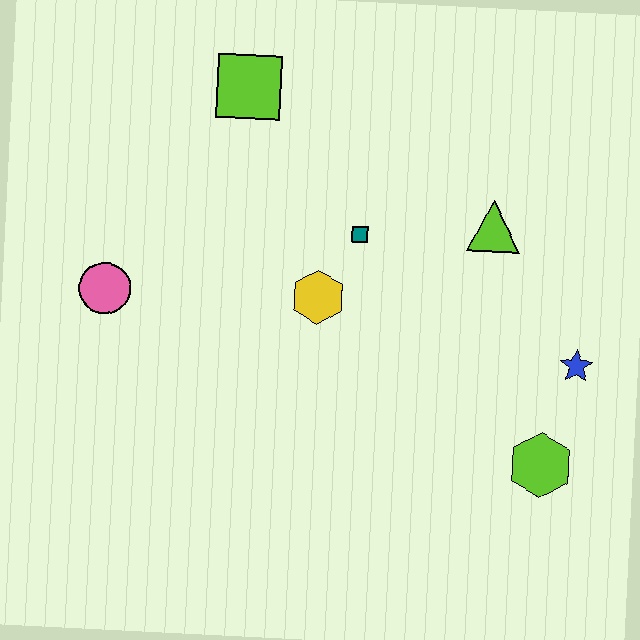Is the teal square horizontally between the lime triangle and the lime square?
Yes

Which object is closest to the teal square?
The yellow hexagon is closest to the teal square.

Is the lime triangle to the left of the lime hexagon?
Yes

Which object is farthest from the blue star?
The pink circle is farthest from the blue star.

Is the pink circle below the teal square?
Yes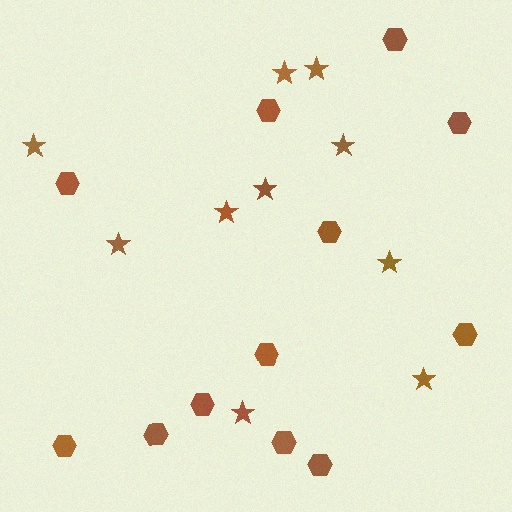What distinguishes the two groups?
There are 2 groups: one group of hexagons (12) and one group of stars (10).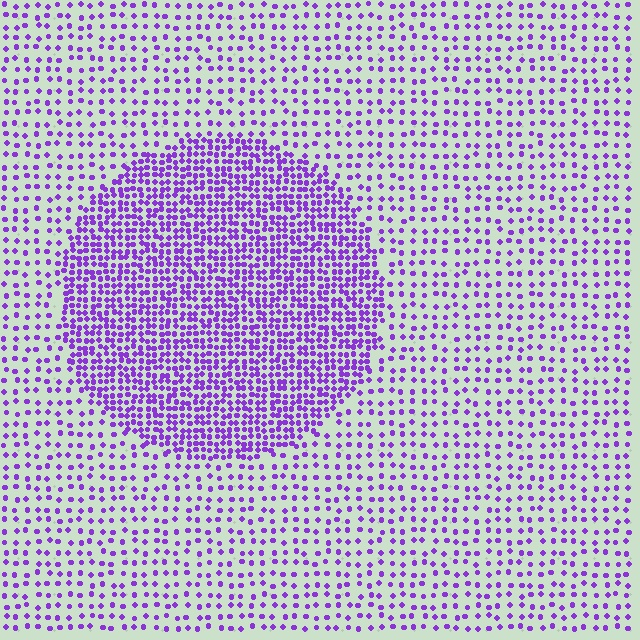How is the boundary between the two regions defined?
The boundary is defined by a change in element density (approximately 2.4x ratio). All elements are the same color, size, and shape.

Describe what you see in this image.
The image contains small purple elements arranged at two different densities. A circle-shaped region is visible where the elements are more densely packed than the surrounding area.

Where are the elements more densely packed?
The elements are more densely packed inside the circle boundary.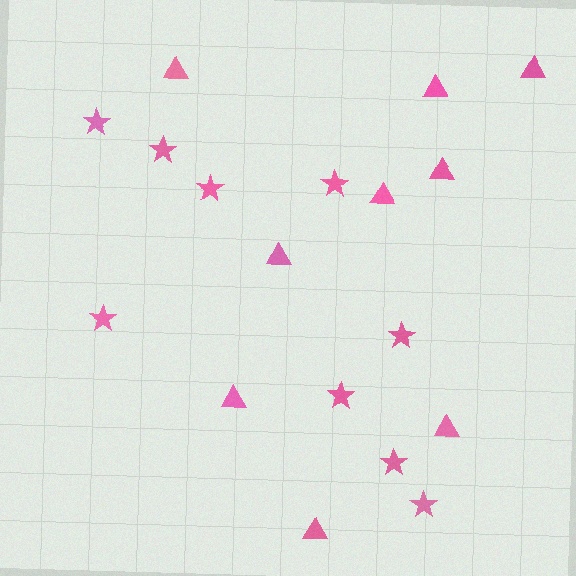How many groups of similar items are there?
There are 2 groups: one group of triangles (9) and one group of stars (9).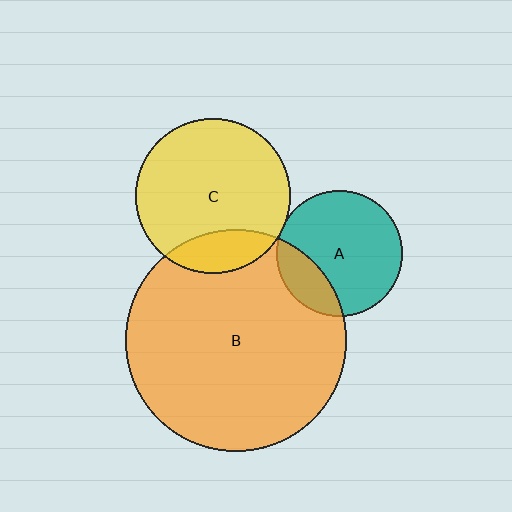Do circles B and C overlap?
Yes.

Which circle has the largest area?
Circle B (orange).